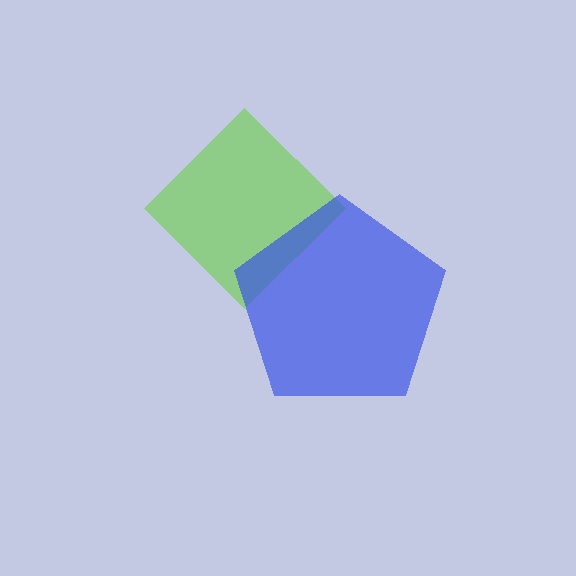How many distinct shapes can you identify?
There are 2 distinct shapes: a lime diamond, a blue pentagon.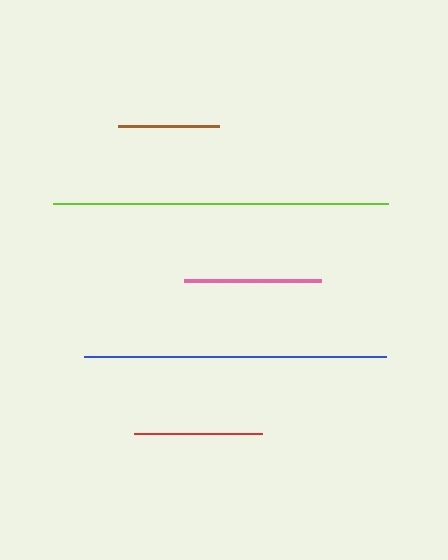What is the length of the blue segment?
The blue segment is approximately 302 pixels long.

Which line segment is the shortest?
The brown line is the shortest at approximately 101 pixels.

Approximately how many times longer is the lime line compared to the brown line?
The lime line is approximately 3.3 times the length of the brown line.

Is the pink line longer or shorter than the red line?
The pink line is longer than the red line.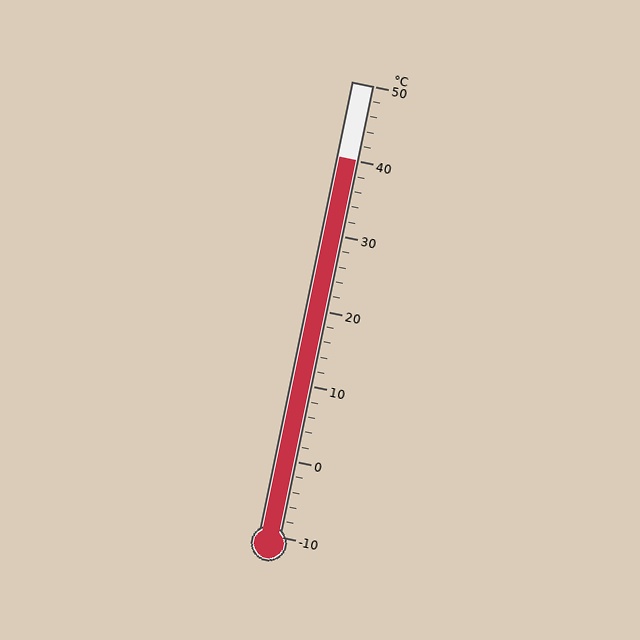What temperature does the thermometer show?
The thermometer shows approximately 40°C.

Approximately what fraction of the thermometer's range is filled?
The thermometer is filled to approximately 85% of its range.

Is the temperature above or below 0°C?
The temperature is above 0°C.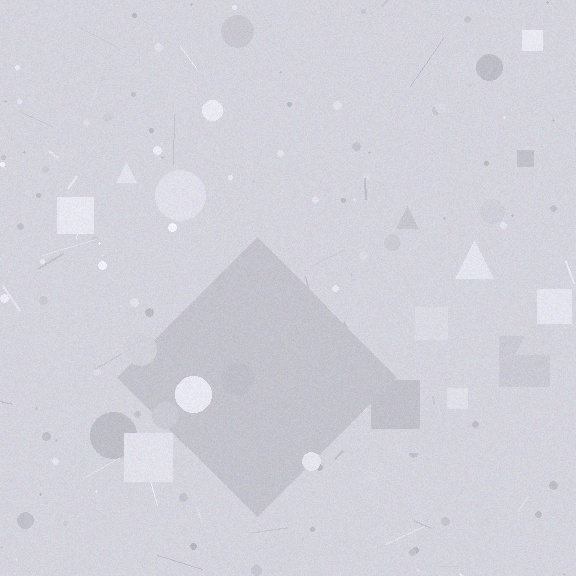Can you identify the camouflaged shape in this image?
The camouflaged shape is a diamond.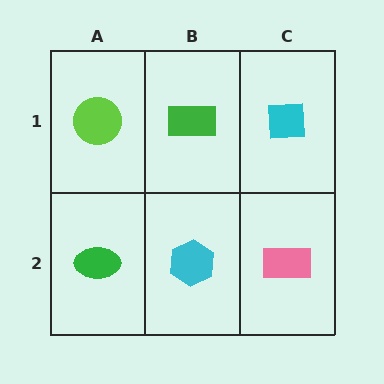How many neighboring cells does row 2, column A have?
2.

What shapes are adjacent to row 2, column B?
A green rectangle (row 1, column B), a green ellipse (row 2, column A), a pink rectangle (row 2, column C).